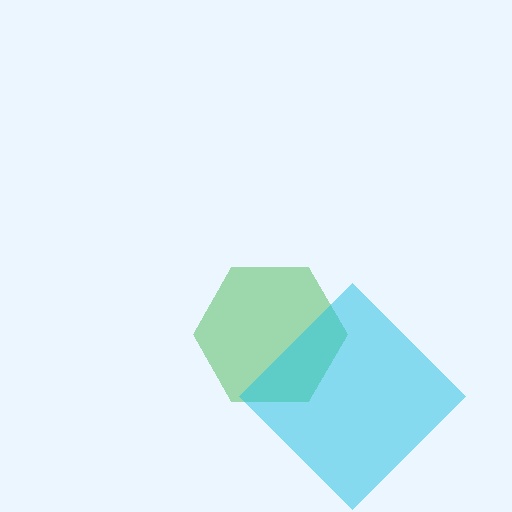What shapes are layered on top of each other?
The layered shapes are: a green hexagon, a cyan diamond.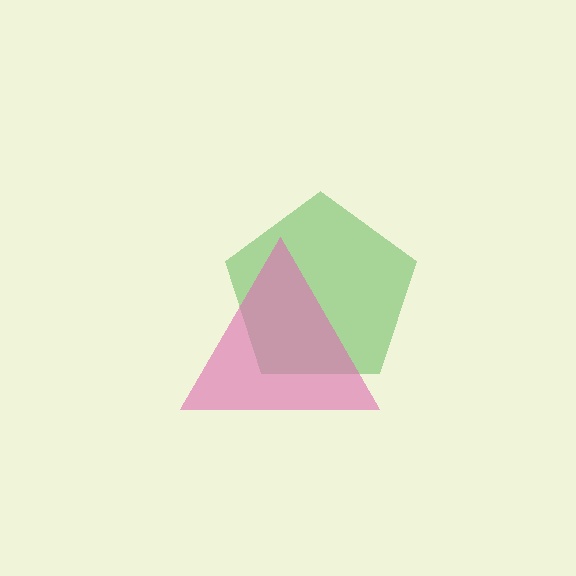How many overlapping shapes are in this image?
There are 2 overlapping shapes in the image.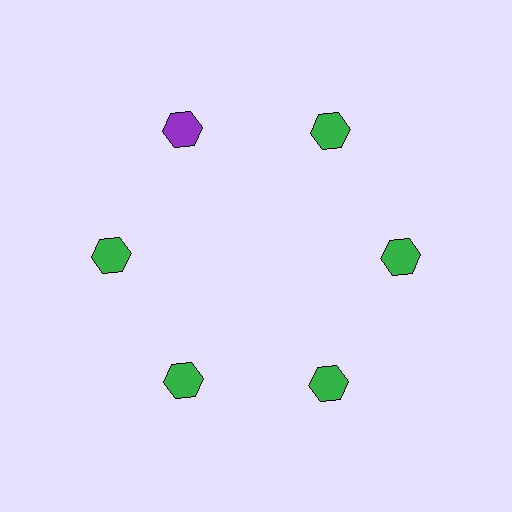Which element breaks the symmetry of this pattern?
The purple hexagon at roughly the 11 o'clock position breaks the symmetry. All other shapes are green hexagons.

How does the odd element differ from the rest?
It has a different color: purple instead of green.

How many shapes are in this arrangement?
There are 6 shapes arranged in a ring pattern.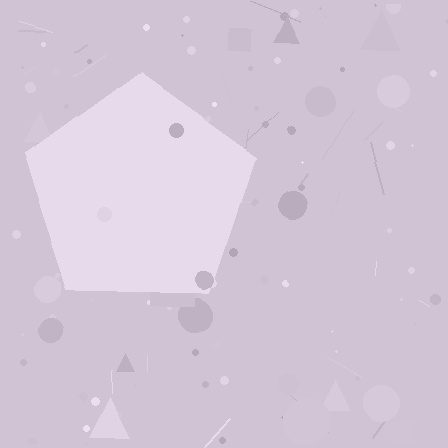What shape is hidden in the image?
A pentagon is hidden in the image.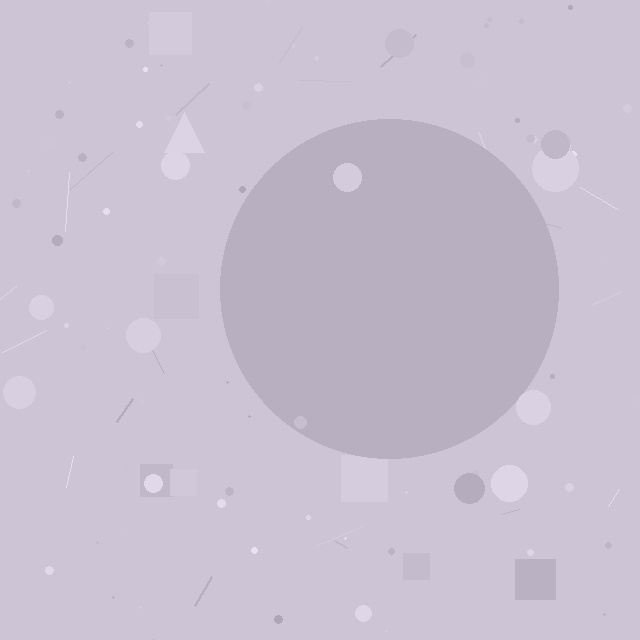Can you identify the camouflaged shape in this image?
The camouflaged shape is a circle.